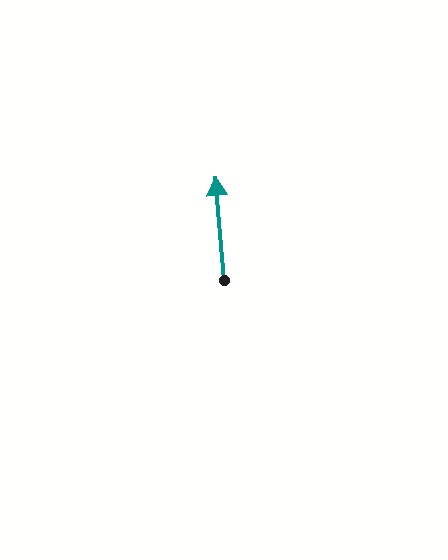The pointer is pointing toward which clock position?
Roughly 12 o'clock.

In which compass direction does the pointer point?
North.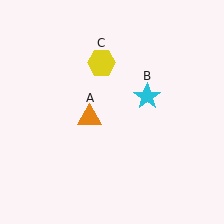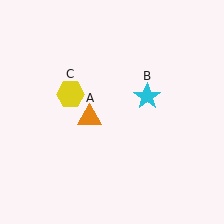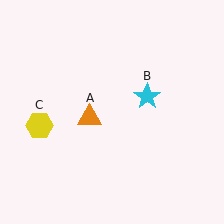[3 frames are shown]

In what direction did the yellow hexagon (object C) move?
The yellow hexagon (object C) moved down and to the left.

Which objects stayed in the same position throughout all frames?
Orange triangle (object A) and cyan star (object B) remained stationary.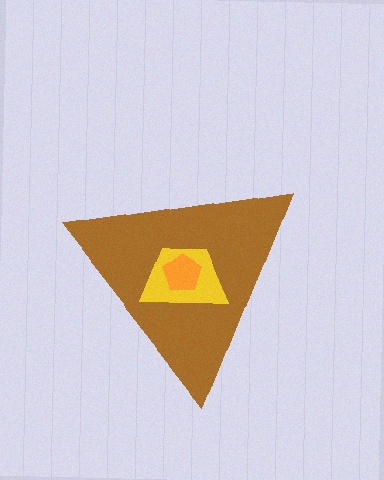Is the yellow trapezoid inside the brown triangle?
Yes.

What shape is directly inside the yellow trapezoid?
The orange pentagon.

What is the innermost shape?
The orange pentagon.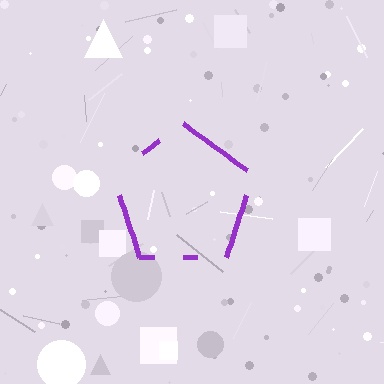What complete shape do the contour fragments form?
The contour fragments form a pentagon.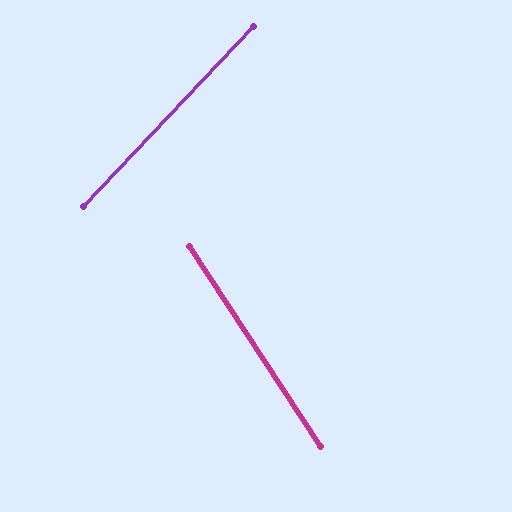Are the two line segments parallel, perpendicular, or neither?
Neither parallel nor perpendicular — they differ by about 77°.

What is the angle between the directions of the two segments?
Approximately 77 degrees.